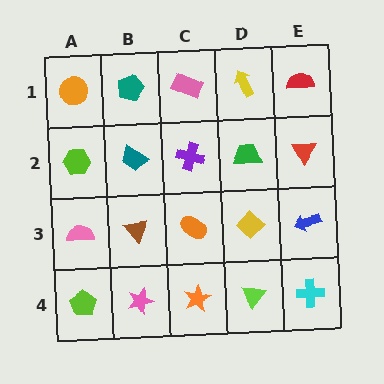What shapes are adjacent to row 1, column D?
A green trapezoid (row 2, column D), a pink rectangle (row 1, column C), a red semicircle (row 1, column E).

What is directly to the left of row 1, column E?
A yellow arrow.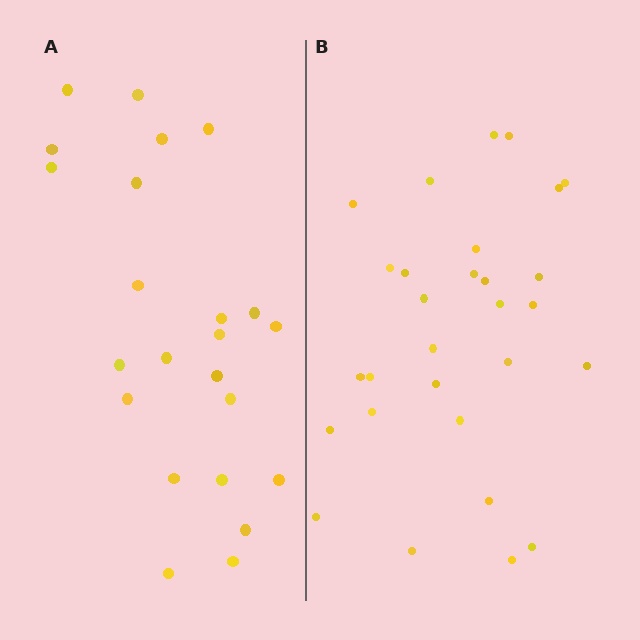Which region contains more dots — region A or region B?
Region B (the right region) has more dots.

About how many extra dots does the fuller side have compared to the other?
Region B has about 6 more dots than region A.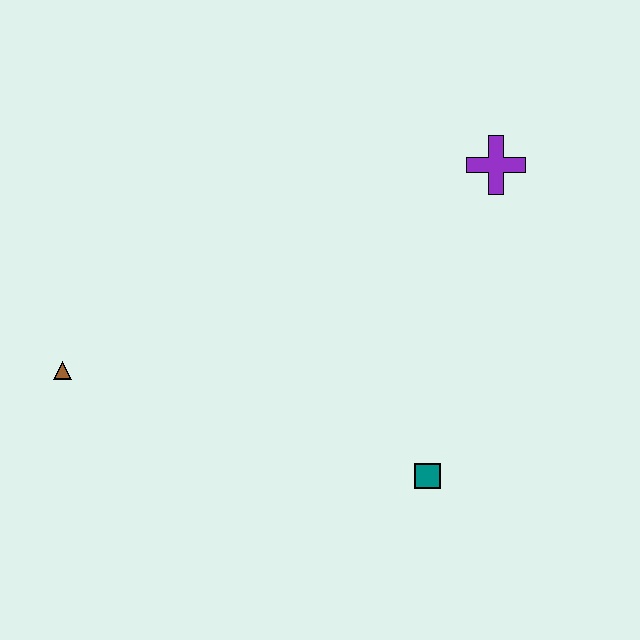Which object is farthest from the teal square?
The brown triangle is farthest from the teal square.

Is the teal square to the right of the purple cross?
No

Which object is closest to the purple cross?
The teal square is closest to the purple cross.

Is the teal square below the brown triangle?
Yes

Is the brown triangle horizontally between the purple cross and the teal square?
No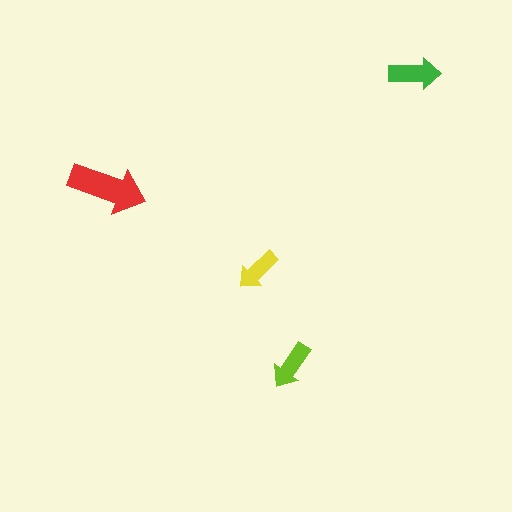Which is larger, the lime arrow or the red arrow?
The red one.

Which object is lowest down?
The lime arrow is bottommost.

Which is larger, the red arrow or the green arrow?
The red one.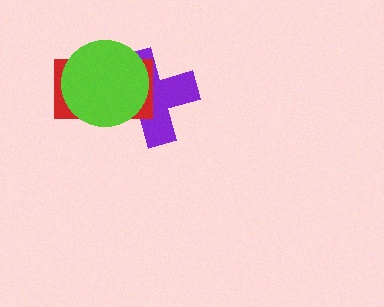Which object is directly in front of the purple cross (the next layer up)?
The red rectangle is directly in front of the purple cross.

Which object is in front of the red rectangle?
The lime circle is in front of the red rectangle.